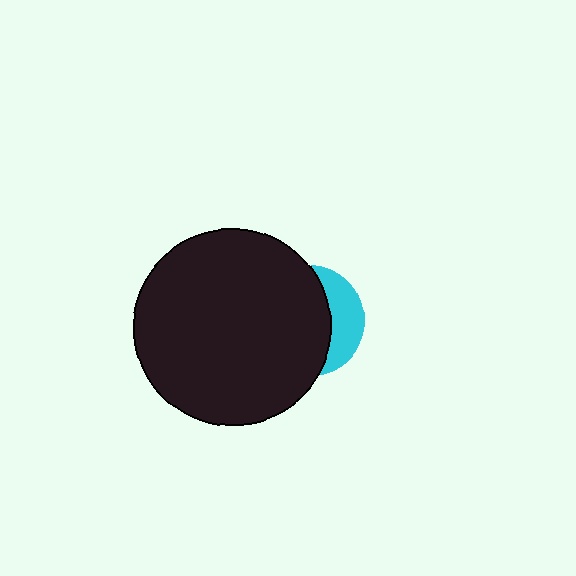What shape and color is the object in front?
The object in front is a black circle.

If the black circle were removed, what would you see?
You would see the complete cyan circle.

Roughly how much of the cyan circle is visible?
A small part of it is visible (roughly 31%).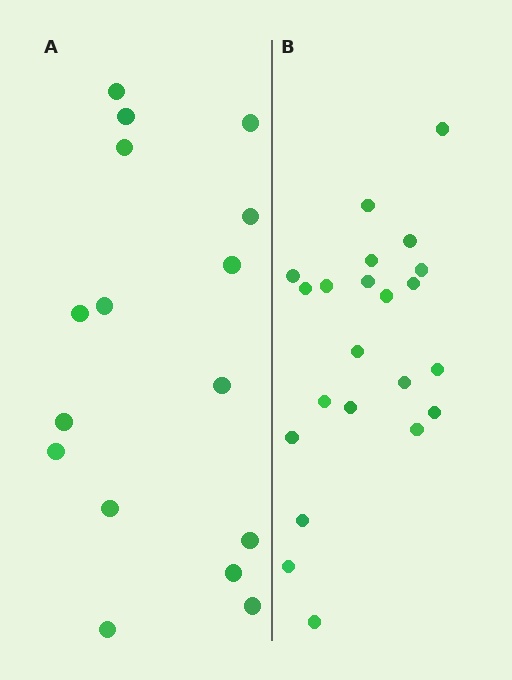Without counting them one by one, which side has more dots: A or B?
Region B (the right region) has more dots.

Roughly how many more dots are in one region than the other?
Region B has about 6 more dots than region A.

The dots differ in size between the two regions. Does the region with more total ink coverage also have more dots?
No. Region A has more total ink coverage because its dots are larger, but region B actually contains more individual dots. Total area can be misleading — the number of items is what matters here.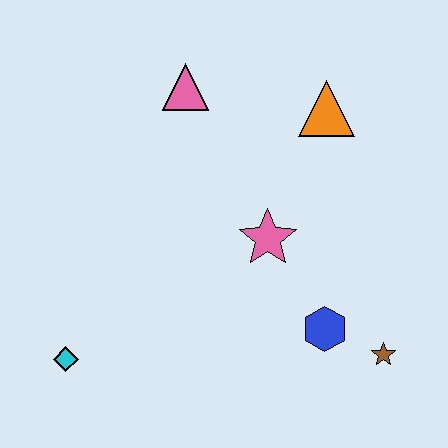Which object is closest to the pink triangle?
The orange triangle is closest to the pink triangle.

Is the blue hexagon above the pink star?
No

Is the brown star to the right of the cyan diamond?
Yes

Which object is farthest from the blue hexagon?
The pink triangle is farthest from the blue hexagon.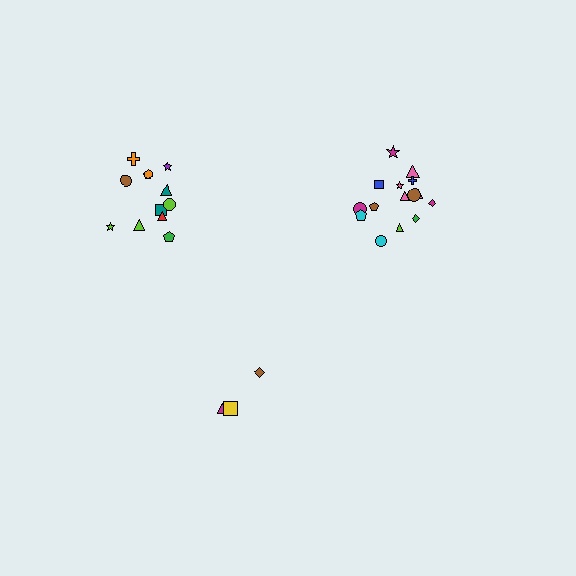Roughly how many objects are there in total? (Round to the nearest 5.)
Roughly 30 objects in total.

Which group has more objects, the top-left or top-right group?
The top-right group.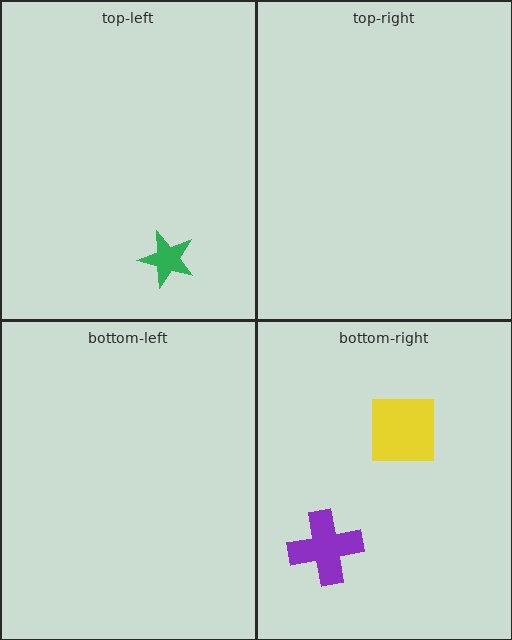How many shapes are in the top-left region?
1.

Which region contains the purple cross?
The bottom-right region.